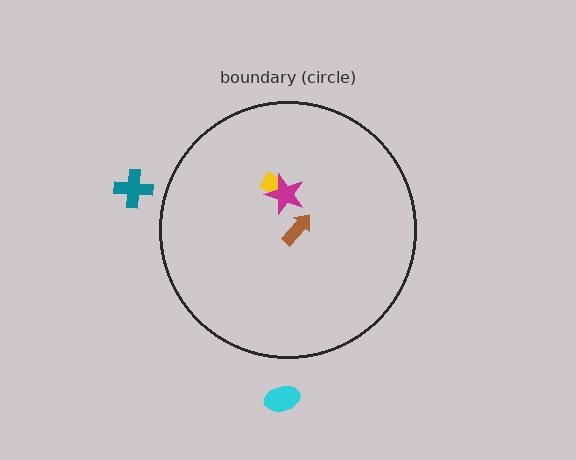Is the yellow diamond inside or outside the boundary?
Inside.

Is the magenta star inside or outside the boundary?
Inside.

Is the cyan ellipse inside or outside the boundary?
Outside.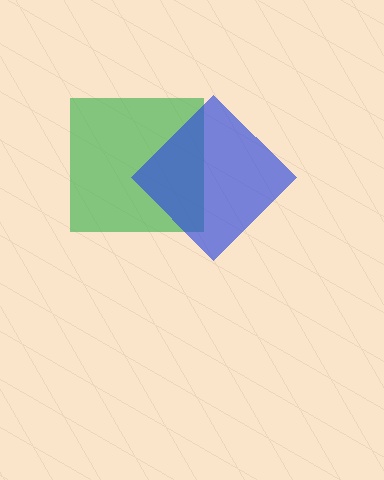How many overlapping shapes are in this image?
There are 2 overlapping shapes in the image.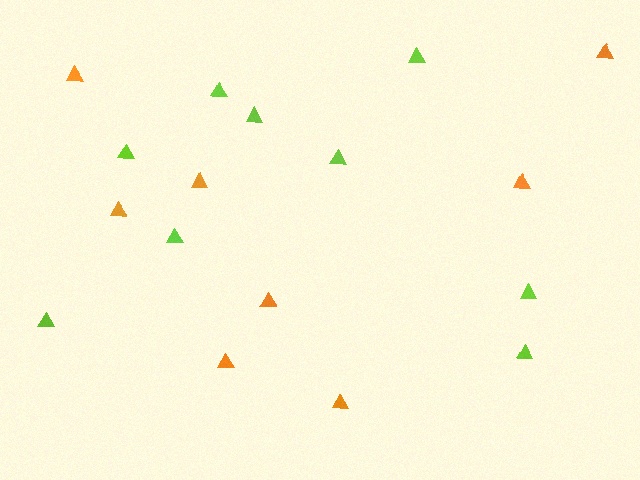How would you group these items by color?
There are 2 groups: one group of orange triangles (8) and one group of lime triangles (9).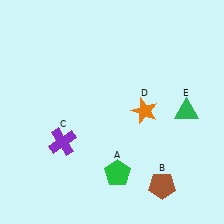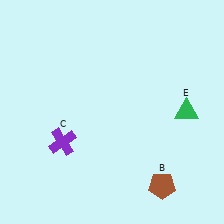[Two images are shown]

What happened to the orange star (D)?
The orange star (D) was removed in Image 2. It was in the top-right area of Image 1.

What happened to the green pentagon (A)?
The green pentagon (A) was removed in Image 2. It was in the bottom-right area of Image 1.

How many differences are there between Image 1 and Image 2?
There are 2 differences between the two images.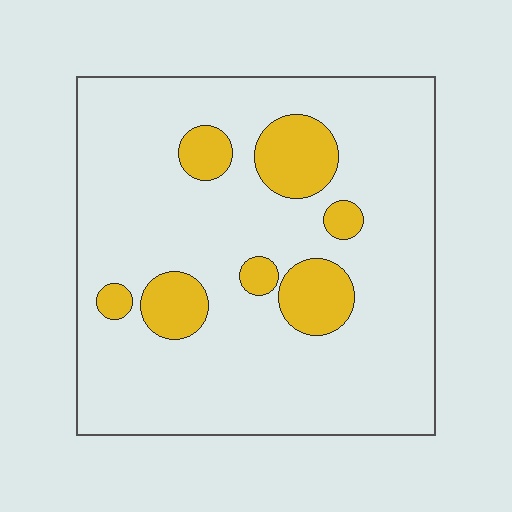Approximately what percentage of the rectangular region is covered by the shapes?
Approximately 15%.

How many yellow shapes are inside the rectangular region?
7.